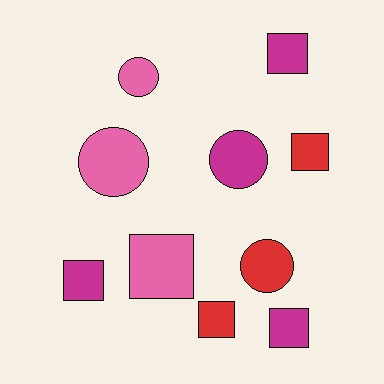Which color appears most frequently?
Magenta, with 4 objects.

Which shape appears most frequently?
Square, with 6 objects.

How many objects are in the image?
There are 10 objects.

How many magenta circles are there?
There is 1 magenta circle.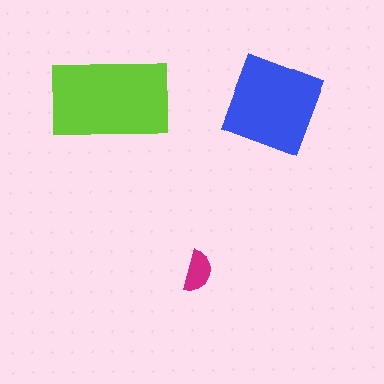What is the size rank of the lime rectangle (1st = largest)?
1st.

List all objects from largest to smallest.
The lime rectangle, the blue diamond, the magenta semicircle.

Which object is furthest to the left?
The lime rectangle is leftmost.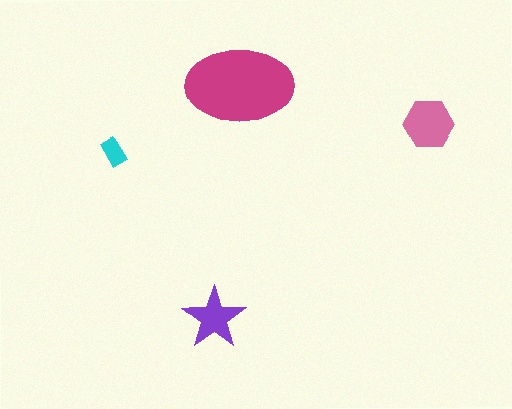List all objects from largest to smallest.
The magenta ellipse, the pink hexagon, the purple star, the cyan rectangle.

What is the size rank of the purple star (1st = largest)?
3rd.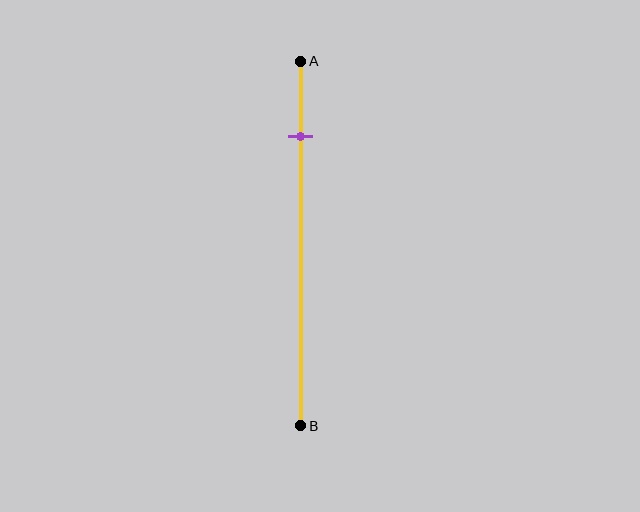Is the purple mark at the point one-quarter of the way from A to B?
No, the mark is at about 20% from A, not at the 25% one-quarter point.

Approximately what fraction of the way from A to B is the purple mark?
The purple mark is approximately 20% of the way from A to B.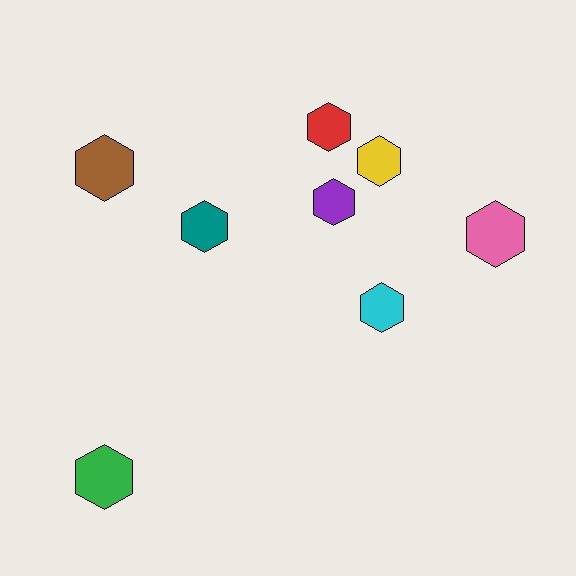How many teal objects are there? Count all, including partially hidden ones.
There is 1 teal object.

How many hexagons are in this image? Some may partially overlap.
There are 8 hexagons.